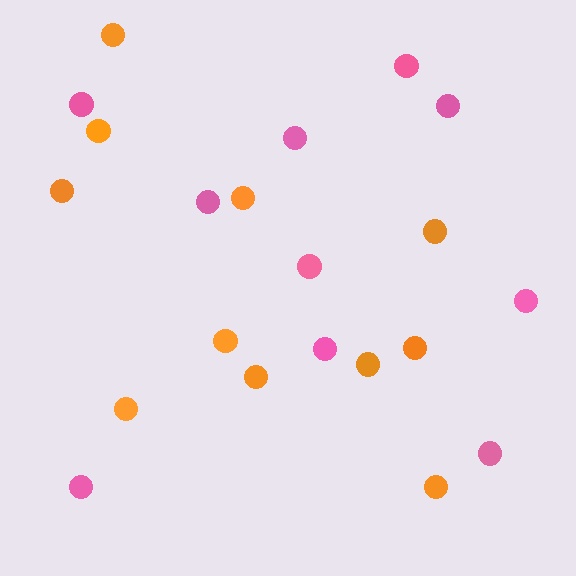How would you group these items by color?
There are 2 groups: one group of orange circles (11) and one group of pink circles (10).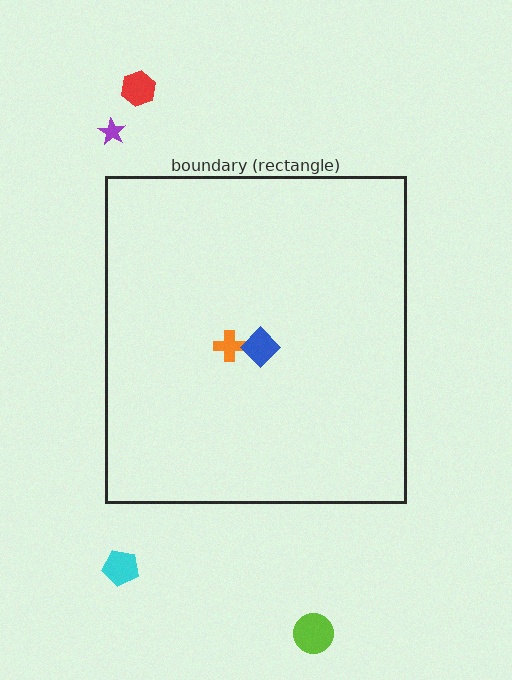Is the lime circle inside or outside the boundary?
Outside.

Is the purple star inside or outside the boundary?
Outside.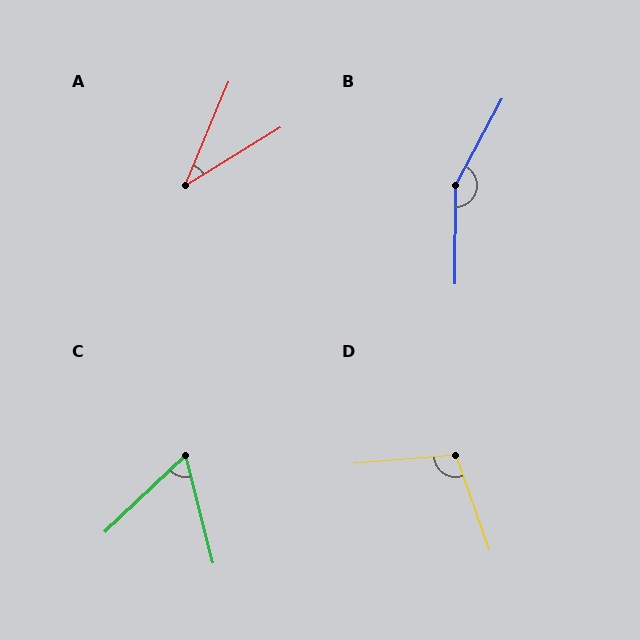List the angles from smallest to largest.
A (35°), C (61°), D (105°), B (152°).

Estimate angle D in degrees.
Approximately 105 degrees.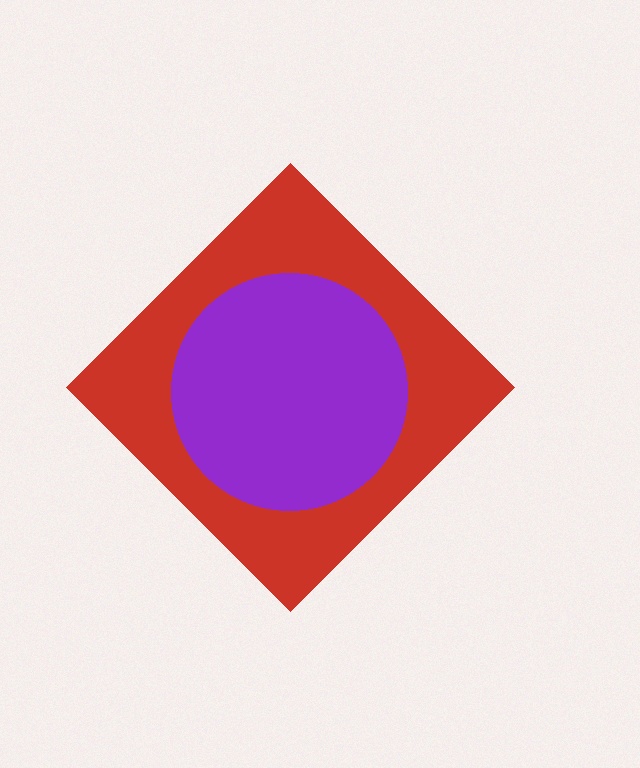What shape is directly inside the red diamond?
The purple circle.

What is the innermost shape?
The purple circle.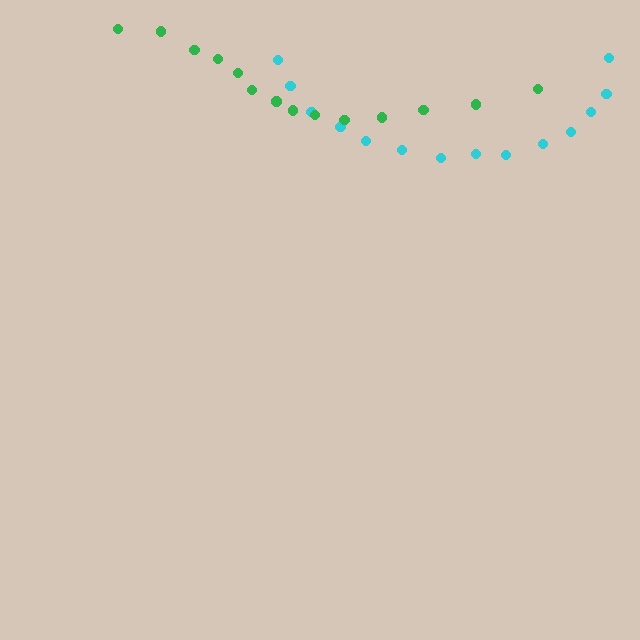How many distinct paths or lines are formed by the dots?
There are 2 distinct paths.